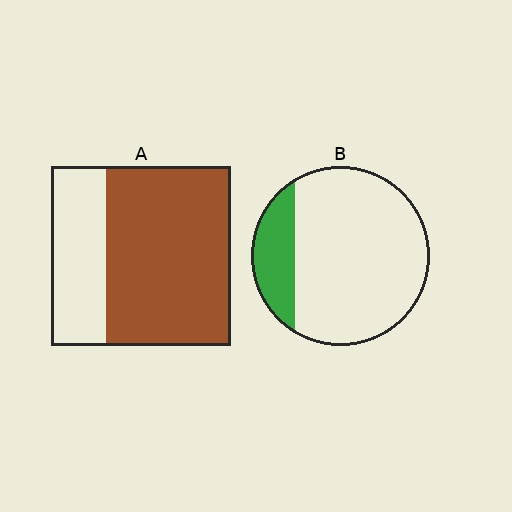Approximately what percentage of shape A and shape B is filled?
A is approximately 70% and B is approximately 20%.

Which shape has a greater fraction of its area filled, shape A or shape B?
Shape A.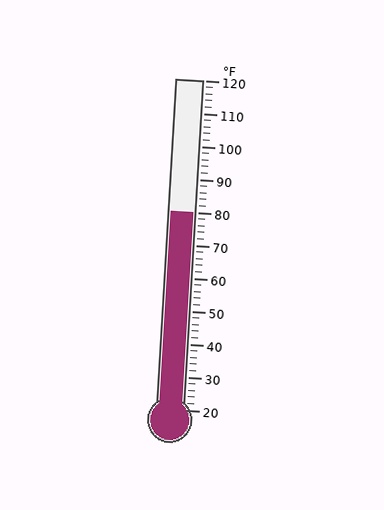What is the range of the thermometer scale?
The thermometer scale ranges from 20°F to 120°F.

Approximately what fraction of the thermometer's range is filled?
The thermometer is filled to approximately 60% of its range.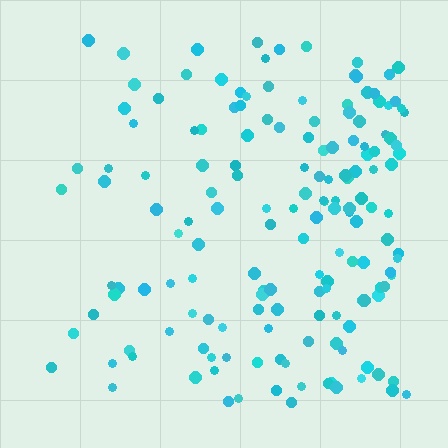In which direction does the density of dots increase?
From left to right, with the right side densest.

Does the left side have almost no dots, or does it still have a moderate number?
Still a moderate number, just noticeably fewer than the right.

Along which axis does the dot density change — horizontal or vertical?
Horizontal.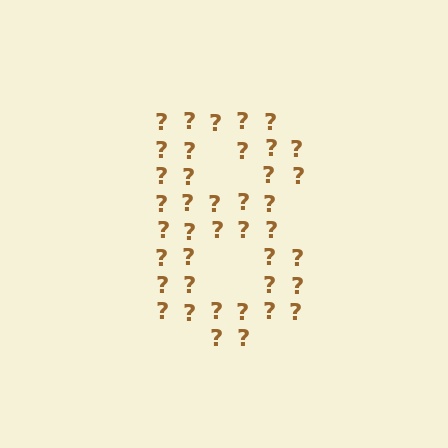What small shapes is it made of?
It is made of small question marks.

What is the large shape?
The large shape is the digit 8.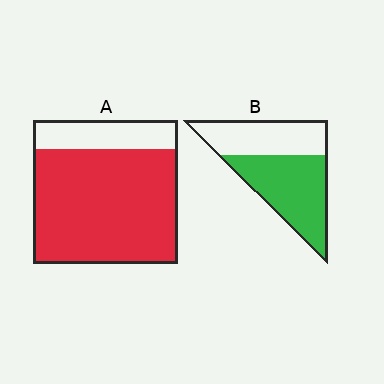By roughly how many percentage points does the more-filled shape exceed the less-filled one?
By roughly 20 percentage points (A over B).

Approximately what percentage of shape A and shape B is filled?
A is approximately 80% and B is approximately 55%.